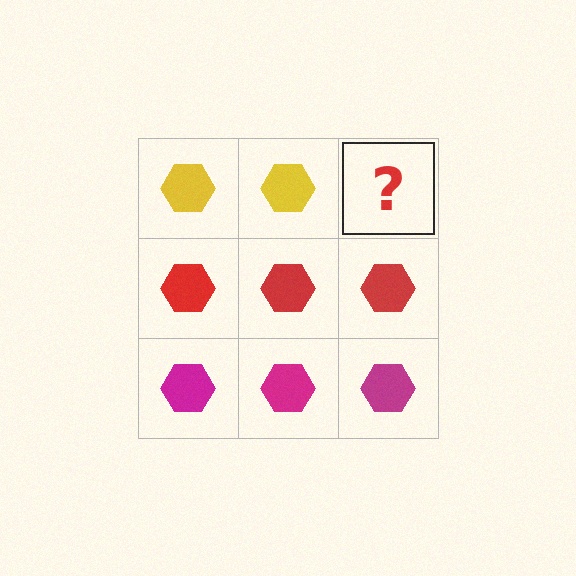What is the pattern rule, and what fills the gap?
The rule is that each row has a consistent color. The gap should be filled with a yellow hexagon.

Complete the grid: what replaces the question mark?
The question mark should be replaced with a yellow hexagon.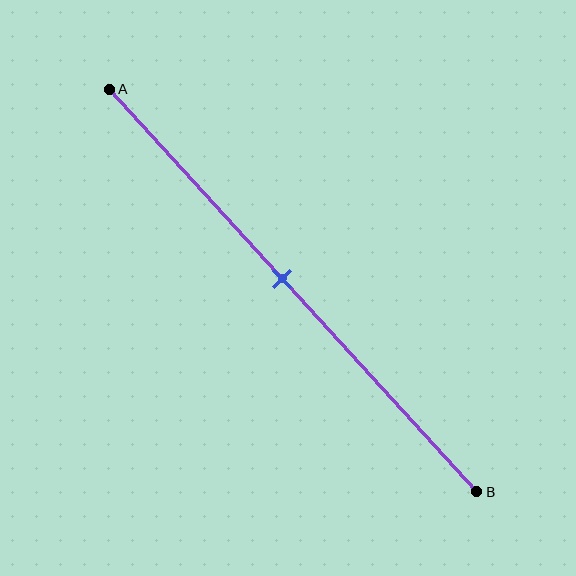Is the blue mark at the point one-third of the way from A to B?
No, the mark is at about 45% from A, not at the 33% one-third point.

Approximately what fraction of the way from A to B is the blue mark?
The blue mark is approximately 45% of the way from A to B.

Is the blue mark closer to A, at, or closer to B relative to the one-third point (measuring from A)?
The blue mark is closer to point B than the one-third point of segment AB.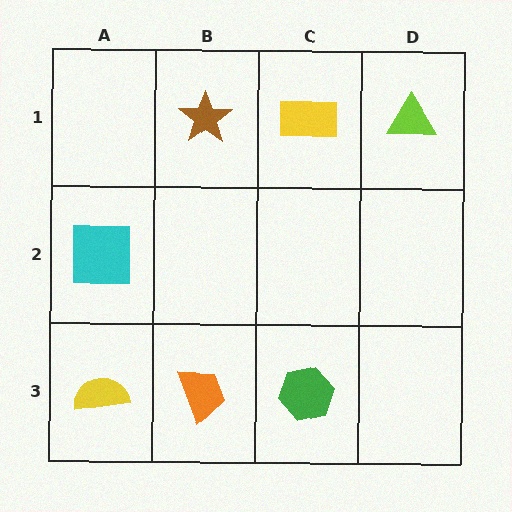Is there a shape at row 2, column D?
No, that cell is empty.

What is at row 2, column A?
A cyan square.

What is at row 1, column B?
A brown star.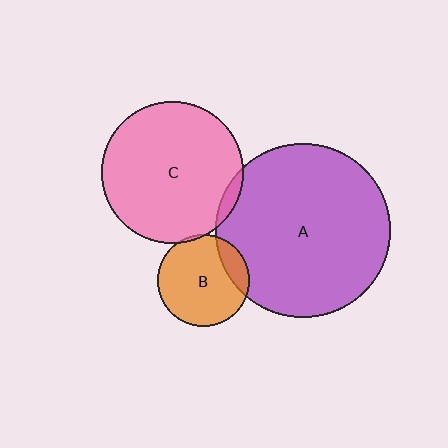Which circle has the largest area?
Circle A (purple).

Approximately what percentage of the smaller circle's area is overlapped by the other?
Approximately 5%.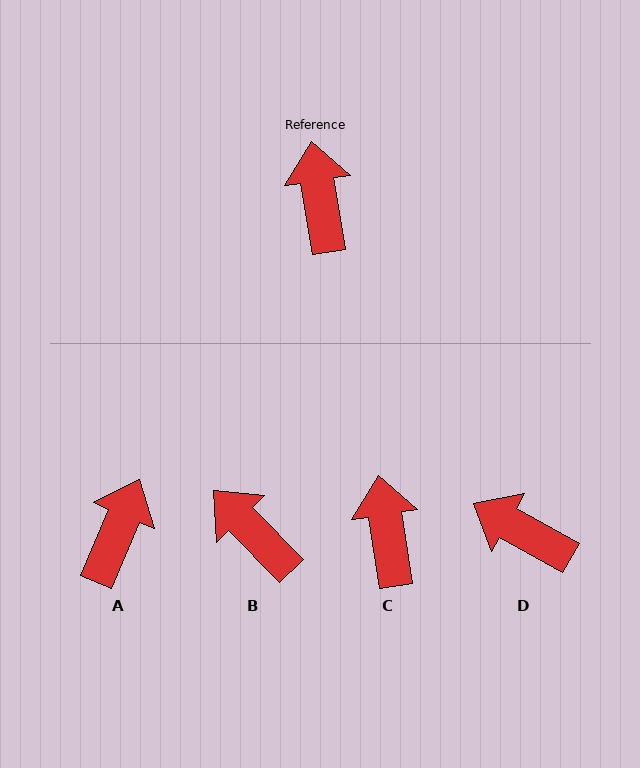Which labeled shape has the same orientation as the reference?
C.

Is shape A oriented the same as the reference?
No, it is off by about 32 degrees.